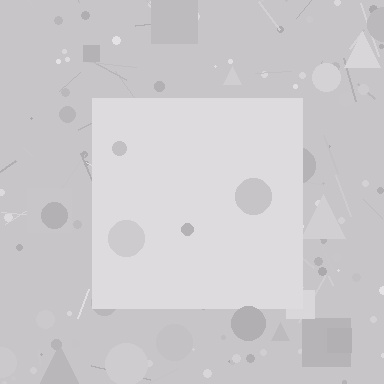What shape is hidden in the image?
A square is hidden in the image.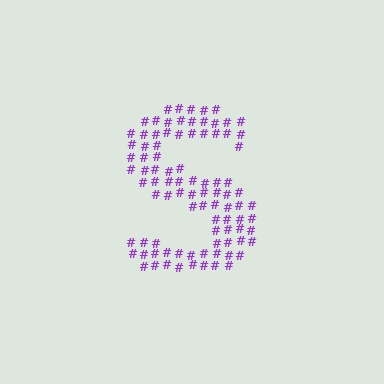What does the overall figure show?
The overall figure shows the letter S.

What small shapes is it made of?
It is made of small hash symbols.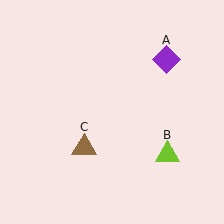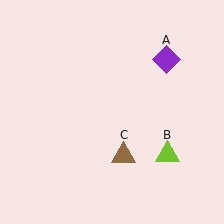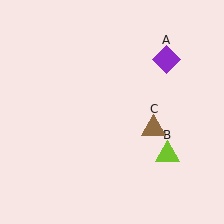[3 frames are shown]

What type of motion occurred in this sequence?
The brown triangle (object C) rotated counterclockwise around the center of the scene.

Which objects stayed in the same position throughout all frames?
Purple diamond (object A) and lime triangle (object B) remained stationary.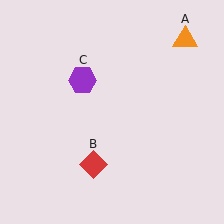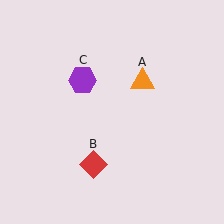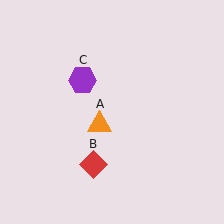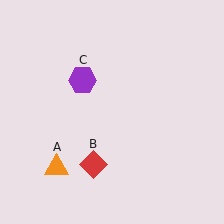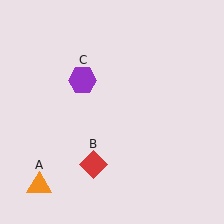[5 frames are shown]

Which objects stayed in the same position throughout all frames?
Red diamond (object B) and purple hexagon (object C) remained stationary.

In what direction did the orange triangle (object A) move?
The orange triangle (object A) moved down and to the left.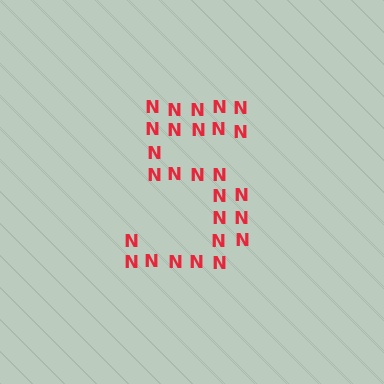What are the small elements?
The small elements are letter N's.